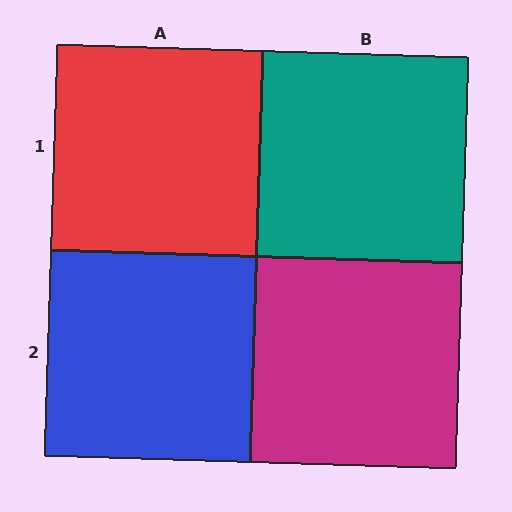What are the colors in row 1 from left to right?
Red, teal.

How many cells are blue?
1 cell is blue.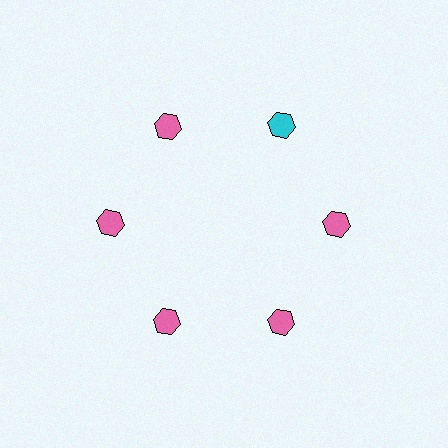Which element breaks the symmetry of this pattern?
The cyan hexagon at roughly the 1 o'clock position breaks the symmetry. All other shapes are pink hexagons.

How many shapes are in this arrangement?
There are 6 shapes arranged in a ring pattern.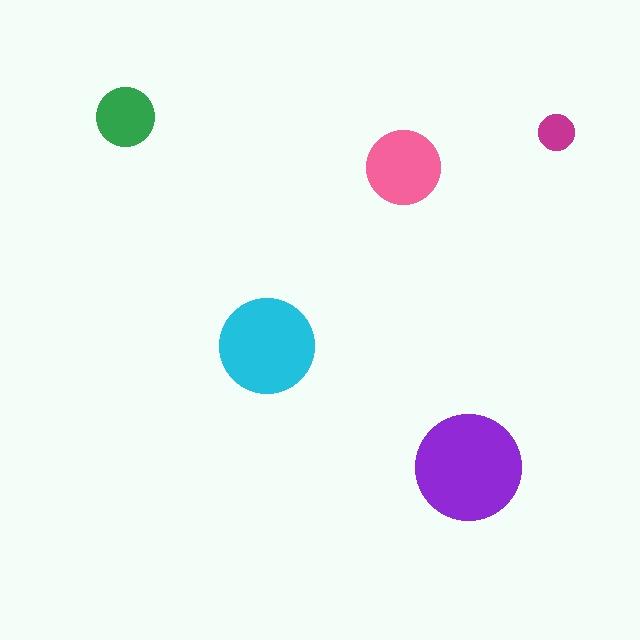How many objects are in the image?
There are 5 objects in the image.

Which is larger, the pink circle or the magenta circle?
The pink one.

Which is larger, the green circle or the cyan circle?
The cyan one.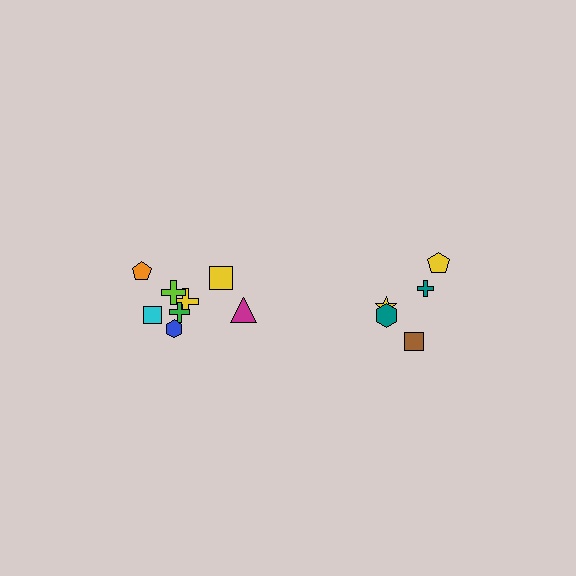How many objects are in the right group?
There are 5 objects.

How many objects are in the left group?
There are 8 objects.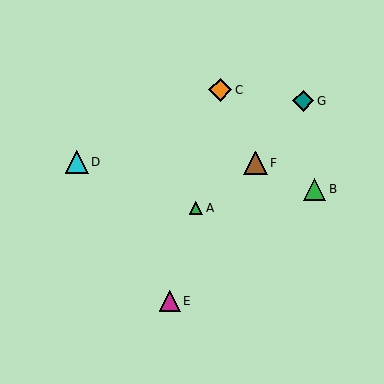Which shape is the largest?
The brown triangle (labeled F) is the largest.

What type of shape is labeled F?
Shape F is a brown triangle.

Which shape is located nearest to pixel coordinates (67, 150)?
The cyan triangle (labeled D) at (77, 162) is nearest to that location.